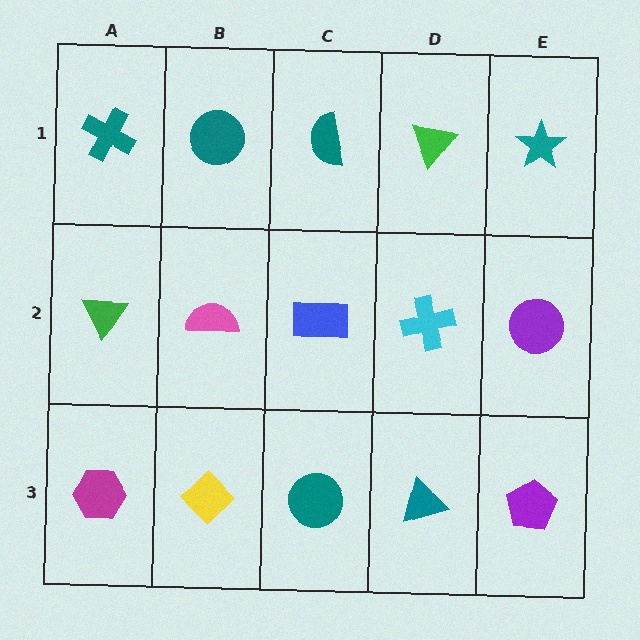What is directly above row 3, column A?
A green triangle.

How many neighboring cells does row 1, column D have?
3.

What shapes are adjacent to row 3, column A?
A green triangle (row 2, column A), a yellow diamond (row 3, column B).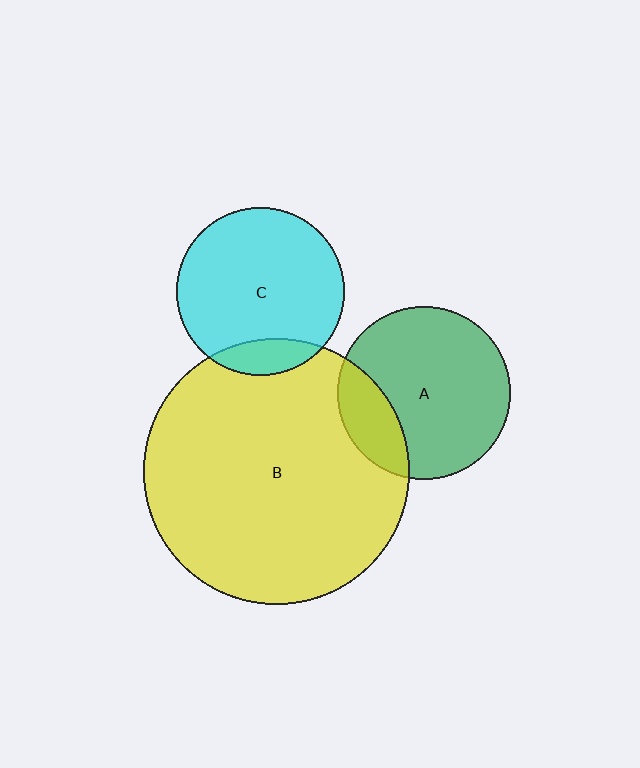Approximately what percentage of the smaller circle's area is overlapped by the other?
Approximately 20%.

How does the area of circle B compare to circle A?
Approximately 2.4 times.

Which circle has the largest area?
Circle B (yellow).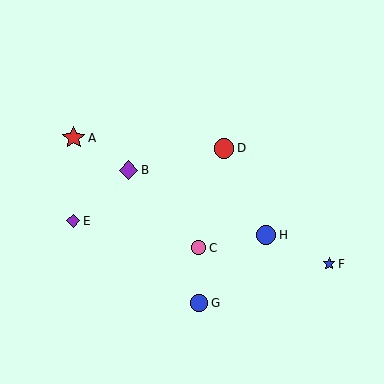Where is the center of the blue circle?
The center of the blue circle is at (266, 235).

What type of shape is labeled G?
Shape G is a blue circle.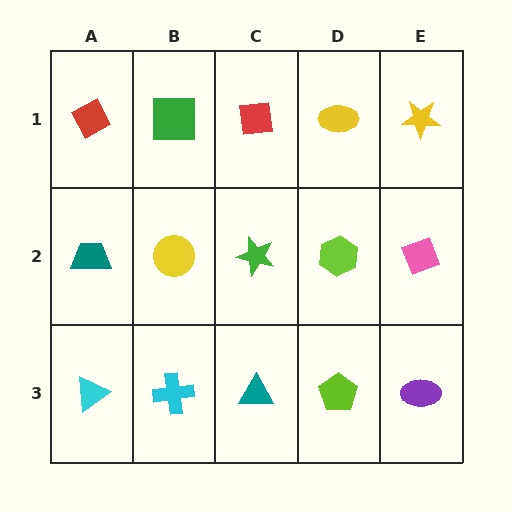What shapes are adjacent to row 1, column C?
A green star (row 2, column C), a green square (row 1, column B), a yellow ellipse (row 1, column D).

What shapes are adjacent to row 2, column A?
A red diamond (row 1, column A), a cyan triangle (row 3, column A), a yellow circle (row 2, column B).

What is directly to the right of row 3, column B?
A teal triangle.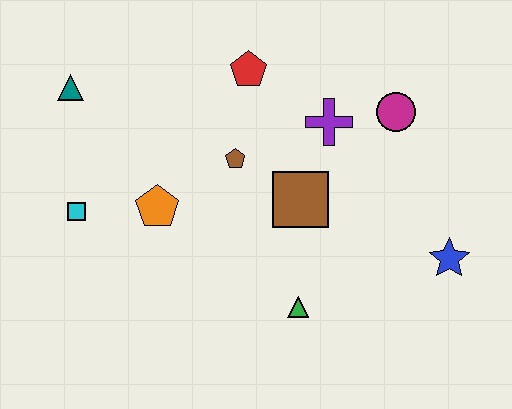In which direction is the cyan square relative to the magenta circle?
The cyan square is to the left of the magenta circle.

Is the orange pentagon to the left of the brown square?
Yes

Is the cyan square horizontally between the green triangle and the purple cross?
No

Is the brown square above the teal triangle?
No